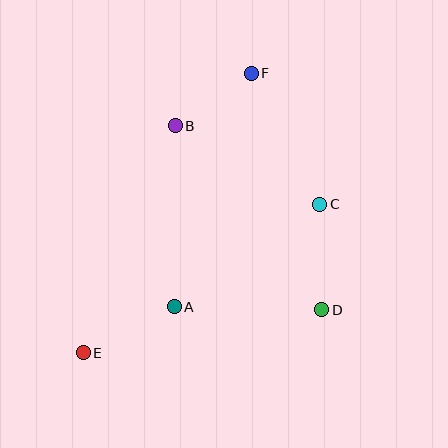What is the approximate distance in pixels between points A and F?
The distance between A and F is approximately 246 pixels.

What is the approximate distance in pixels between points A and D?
The distance between A and D is approximately 147 pixels.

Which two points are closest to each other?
Points B and F are closest to each other.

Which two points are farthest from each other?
Points E and F are farthest from each other.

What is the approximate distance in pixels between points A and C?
The distance between A and C is approximately 178 pixels.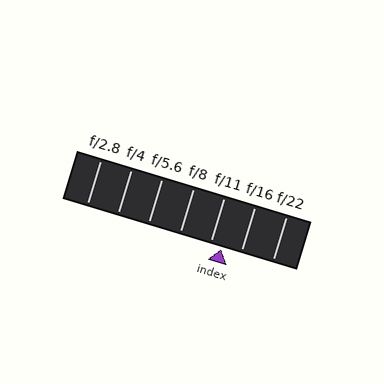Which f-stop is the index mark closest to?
The index mark is closest to f/11.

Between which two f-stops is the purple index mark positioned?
The index mark is between f/11 and f/16.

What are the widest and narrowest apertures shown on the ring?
The widest aperture shown is f/2.8 and the narrowest is f/22.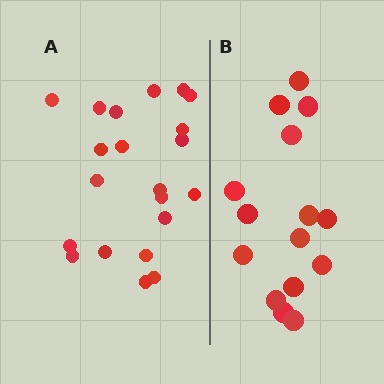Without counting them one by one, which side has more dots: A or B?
Region A (the left region) has more dots.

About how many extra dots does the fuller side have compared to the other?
Region A has about 6 more dots than region B.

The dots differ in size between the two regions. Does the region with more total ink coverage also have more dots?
No. Region B has more total ink coverage because its dots are larger, but region A actually contains more individual dots. Total area can be misleading — the number of items is what matters here.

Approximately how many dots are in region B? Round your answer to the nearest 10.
About 20 dots. (The exact count is 15, which rounds to 20.)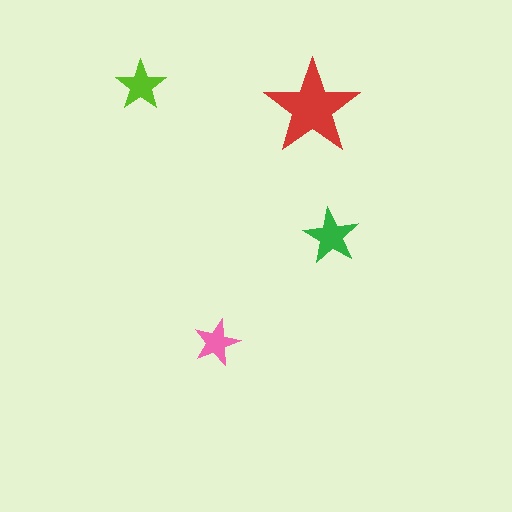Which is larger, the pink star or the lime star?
The lime one.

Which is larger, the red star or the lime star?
The red one.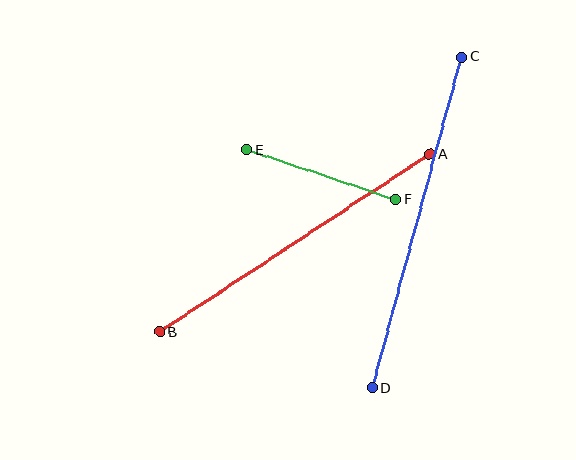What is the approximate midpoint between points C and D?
The midpoint is at approximately (417, 222) pixels.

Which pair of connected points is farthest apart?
Points C and D are farthest apart.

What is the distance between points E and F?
The distance is approximately 157 pixels.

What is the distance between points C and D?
The distance is approximately 343 pixels.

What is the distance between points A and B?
The distance is approximately 324 pixels.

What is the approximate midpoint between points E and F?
The midpoint is at approximately (321, 174) pixels.